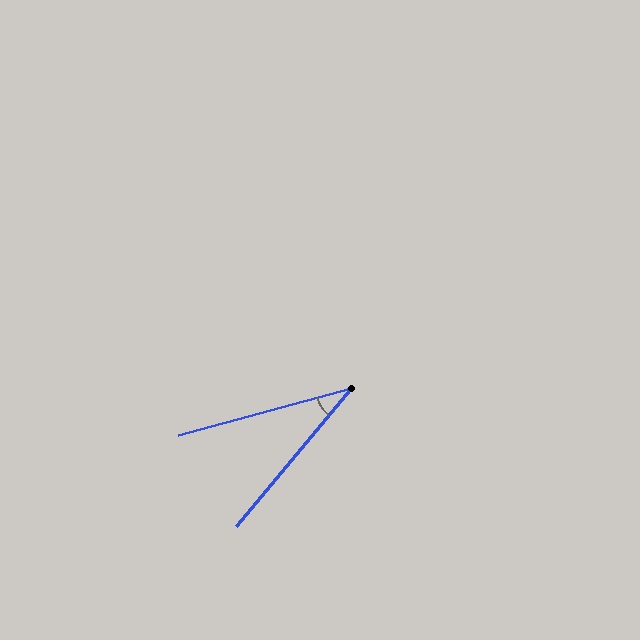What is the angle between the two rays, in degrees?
Approximately 35 degrees.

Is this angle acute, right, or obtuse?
It is acute.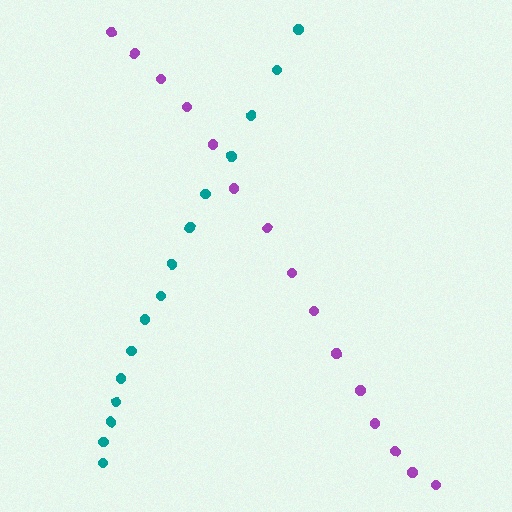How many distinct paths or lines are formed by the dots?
There are 2 distinct paths.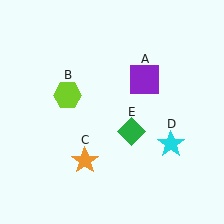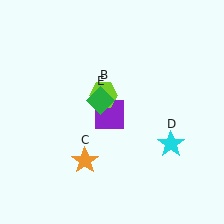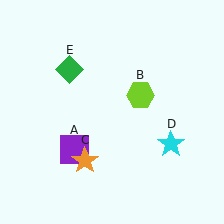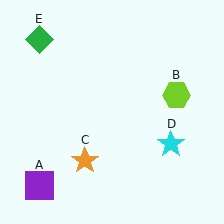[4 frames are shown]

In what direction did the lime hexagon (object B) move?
The lime hexagon (object B) moved right.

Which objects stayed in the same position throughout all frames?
Orange star (object C) and cyan star (object D) remained stationary.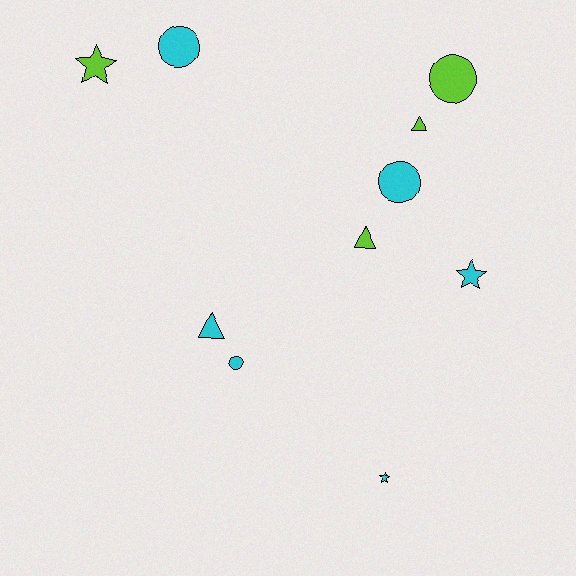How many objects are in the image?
There are 10 objects.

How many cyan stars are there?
There are 2 cyan stars.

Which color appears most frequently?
Cyan, with 6 objects.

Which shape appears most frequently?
Circle, with 4 objects.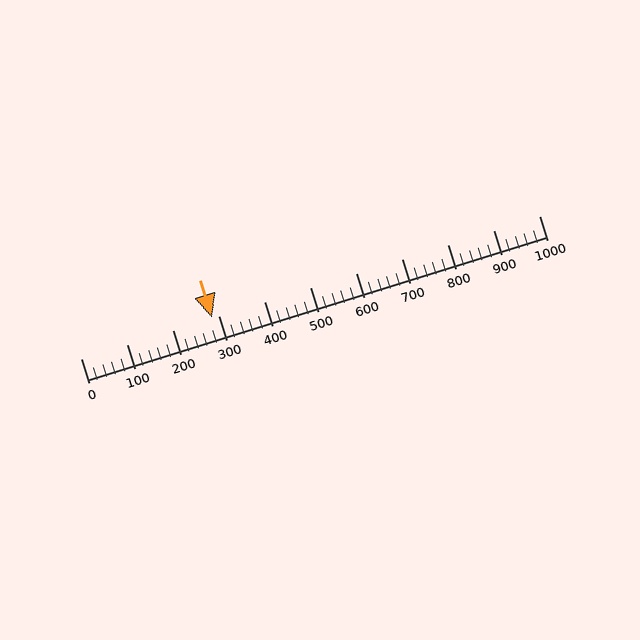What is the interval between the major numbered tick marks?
The major tick marks are spaced 100 units apart.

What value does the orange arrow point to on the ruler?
The orange arrow points to approximately 287.